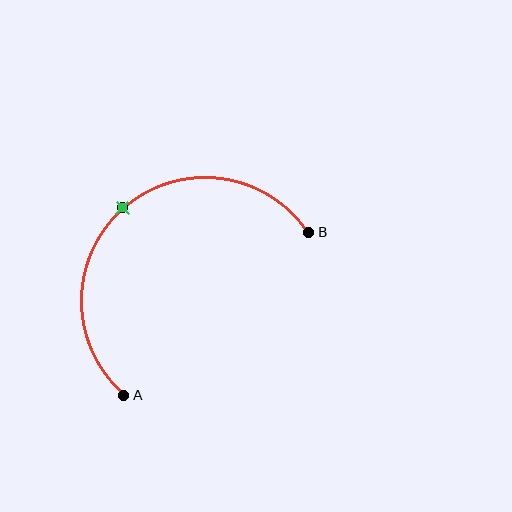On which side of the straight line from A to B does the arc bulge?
The arc bulges above and to the left of the straight line connecting A and B.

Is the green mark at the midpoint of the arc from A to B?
Yes. The green mark lies on the arc at equal arc-length from both A and B — it is the arc midpoint.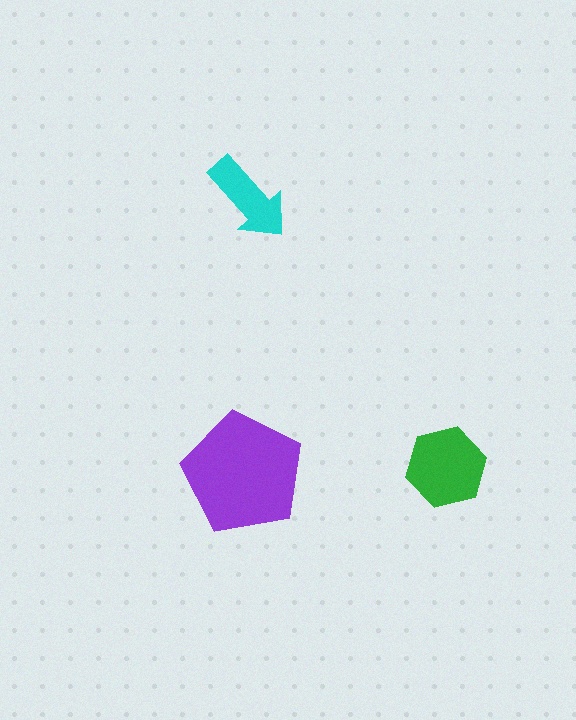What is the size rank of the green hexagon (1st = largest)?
2nd.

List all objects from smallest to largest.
The cyan arrow, the green hexagon, the purple pentagon.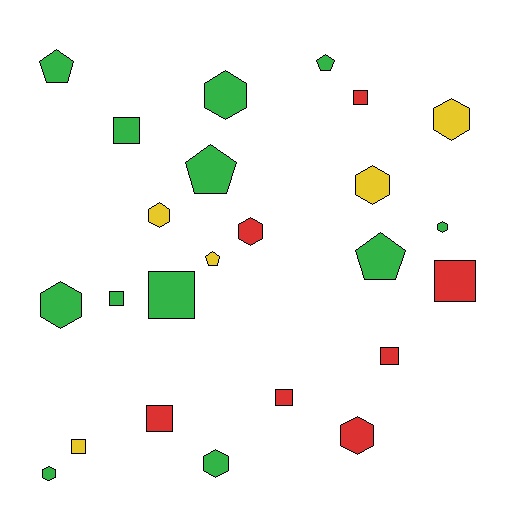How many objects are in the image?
There are 24 objects.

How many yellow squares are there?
There is 1 yellow square.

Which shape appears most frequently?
Hexagon, with 10 objects.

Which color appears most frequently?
Green, with 12 objects.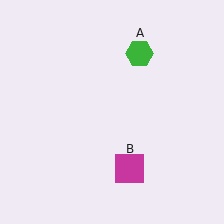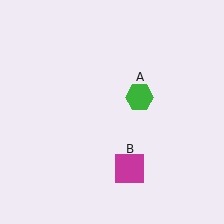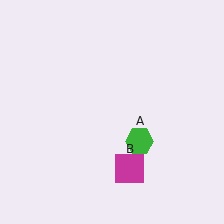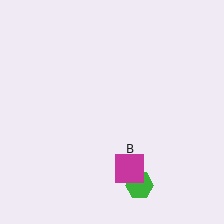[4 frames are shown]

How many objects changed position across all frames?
1 object changed position: green hexagon (object A).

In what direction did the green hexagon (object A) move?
The green hexagon (object A) moved down.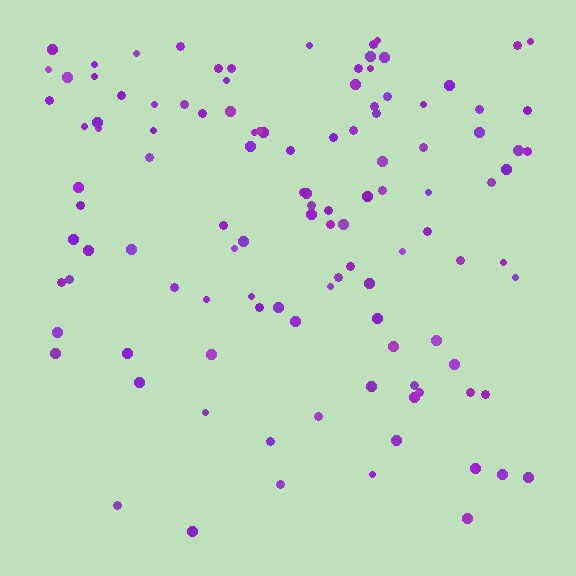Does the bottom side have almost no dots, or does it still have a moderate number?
Still a moderate number, just noticeably fewer than the top.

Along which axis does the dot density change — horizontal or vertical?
Vertical.